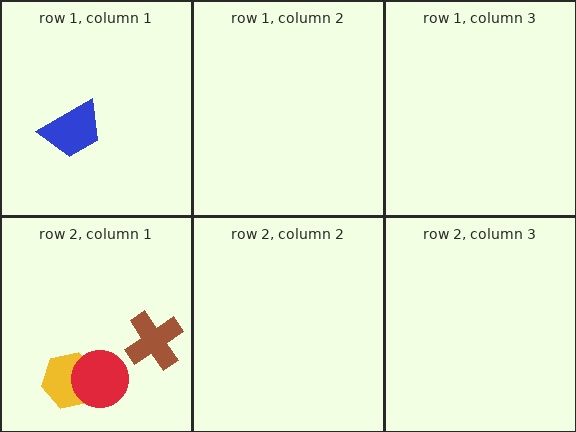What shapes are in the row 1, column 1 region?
The blue trapezoid.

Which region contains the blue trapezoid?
The row 1, column 1 region.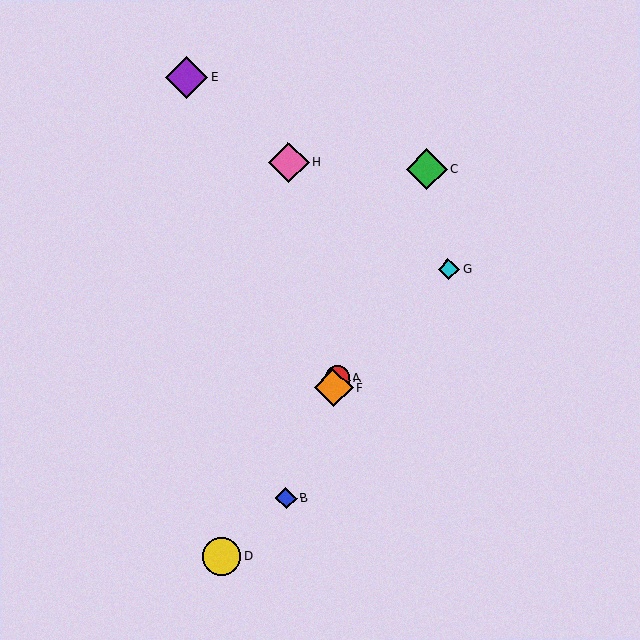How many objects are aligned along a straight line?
4 objects (A, B, C, F) are aligned along a straight line.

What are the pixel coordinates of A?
Object A is at (338, 377).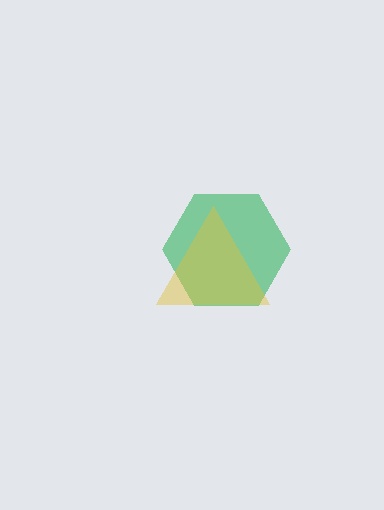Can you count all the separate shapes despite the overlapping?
Yes, there are 2 separate shapes.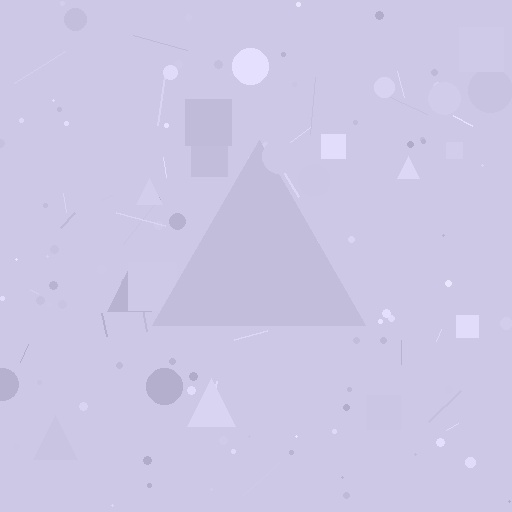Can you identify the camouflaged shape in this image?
The camouflaged shape is a triangle.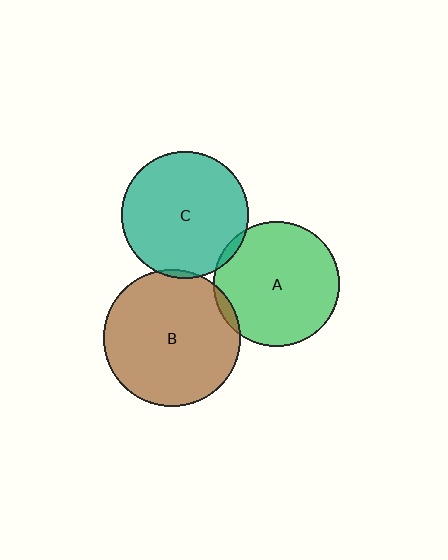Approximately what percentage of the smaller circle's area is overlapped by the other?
Approximately 5%.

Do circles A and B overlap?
Yes.